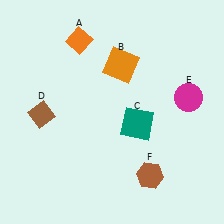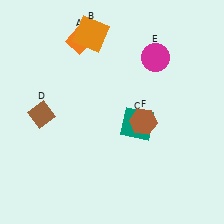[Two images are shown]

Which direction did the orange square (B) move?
The orange square (B) moved up.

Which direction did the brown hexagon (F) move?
The brown hexagon (F) moved up.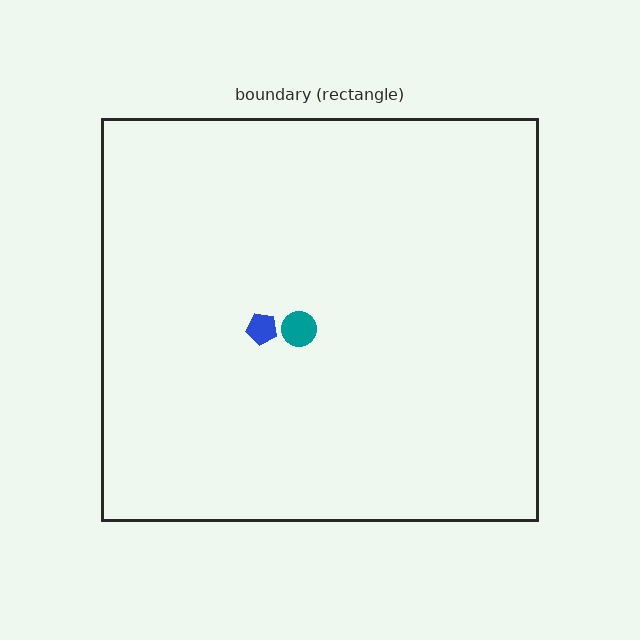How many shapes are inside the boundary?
2 inside, 0 outside.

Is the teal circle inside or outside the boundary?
Inside.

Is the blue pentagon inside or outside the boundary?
Inside.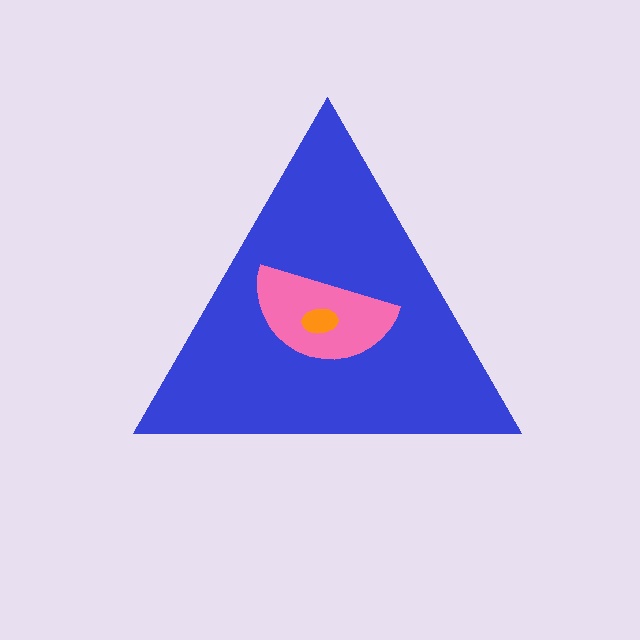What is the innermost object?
The orange ellipse.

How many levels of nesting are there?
3.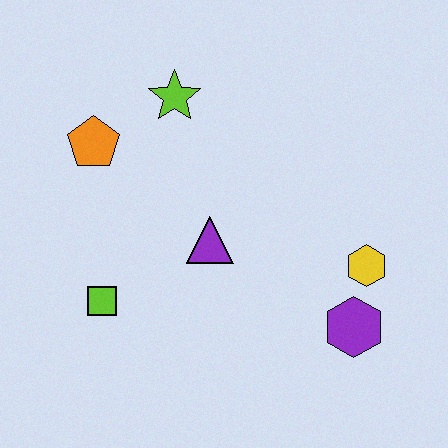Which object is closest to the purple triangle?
The lime square is closest to the purple triangle.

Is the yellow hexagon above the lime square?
Yes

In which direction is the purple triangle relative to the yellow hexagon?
The purple triangle is to the left of the yellow hexagon.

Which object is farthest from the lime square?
The yellow hexagon is farthest from the lime square.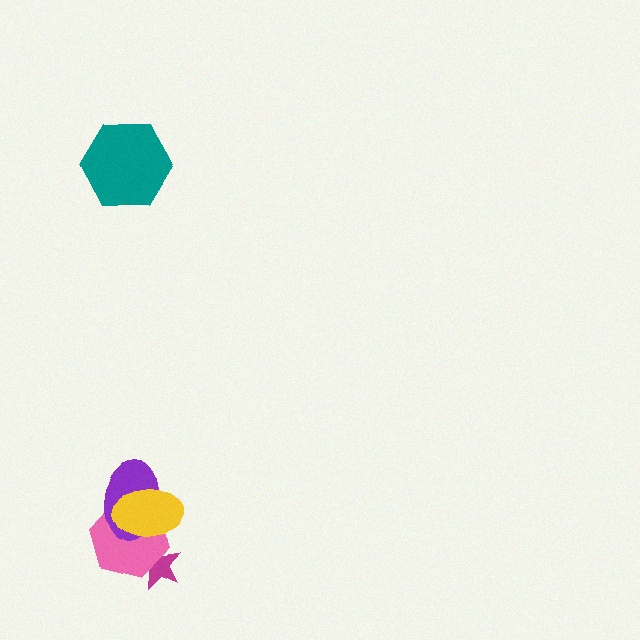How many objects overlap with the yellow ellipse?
3 objects overlap with the yellow ellipse.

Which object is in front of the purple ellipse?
The yellow ellipse is in front of the purple ellipse.